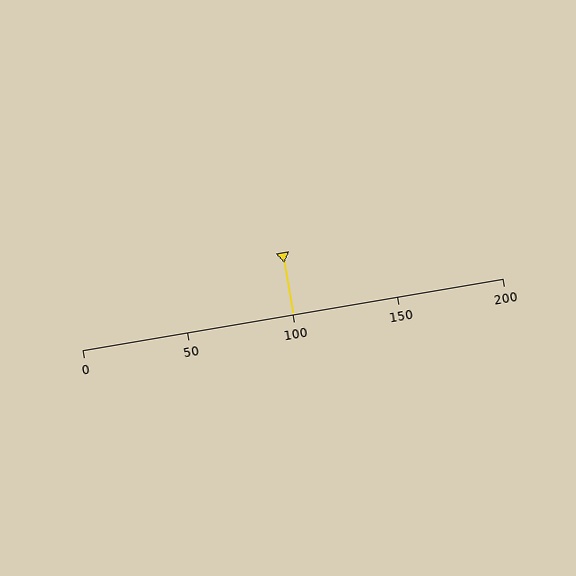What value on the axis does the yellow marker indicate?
The marker indicates approximately 100.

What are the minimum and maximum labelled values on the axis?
The axis runs from 0 to 200.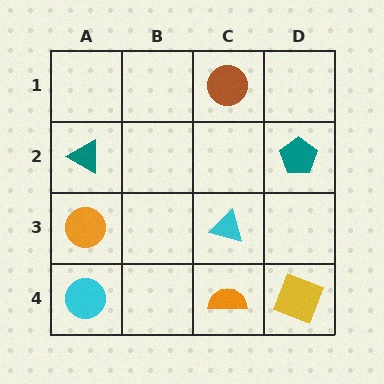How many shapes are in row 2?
2 shapes.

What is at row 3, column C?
A cyan triangle.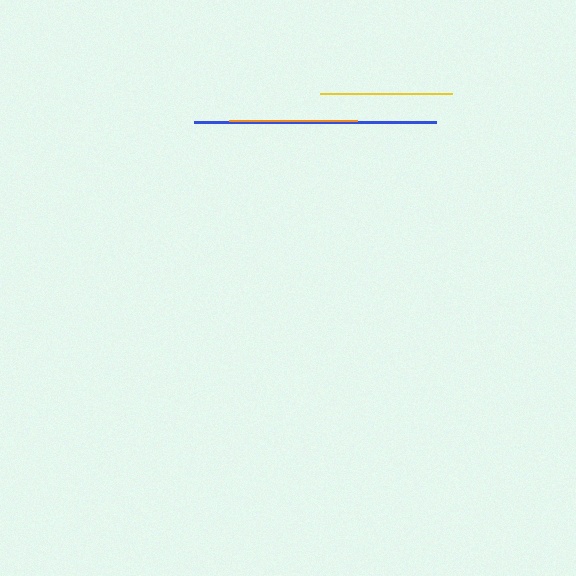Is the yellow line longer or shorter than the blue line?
The blue line is longer than the yellow line.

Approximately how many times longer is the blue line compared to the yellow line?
The blue line is approximately 1.8 times the length of the yellow line.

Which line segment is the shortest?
The orange line is the shortest at approximately 128 pixels.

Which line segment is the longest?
The blue line is the longest at approximately 243 pixels.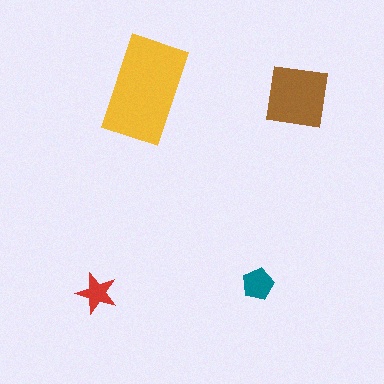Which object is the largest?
The yellow rectangle.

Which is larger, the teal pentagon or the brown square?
The brown square.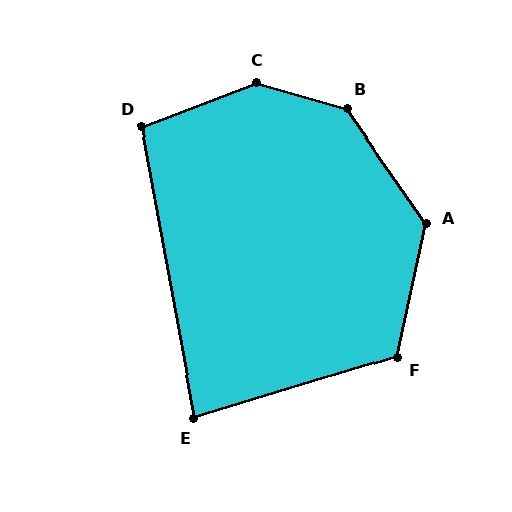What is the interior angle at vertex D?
Approximately 100 degrees (obtuse).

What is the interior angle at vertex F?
Approximately 119 degrees (obtuse).